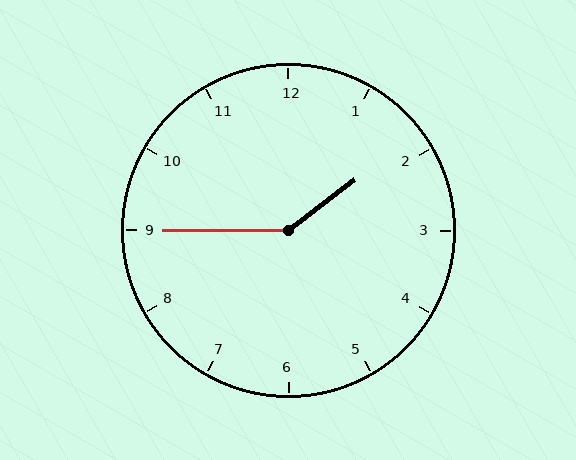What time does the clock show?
1:45.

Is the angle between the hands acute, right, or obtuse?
It is obtuse.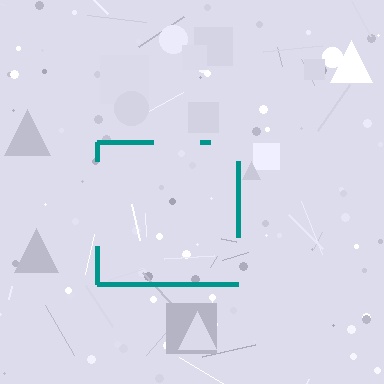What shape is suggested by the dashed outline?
The dashed outline suggests a square.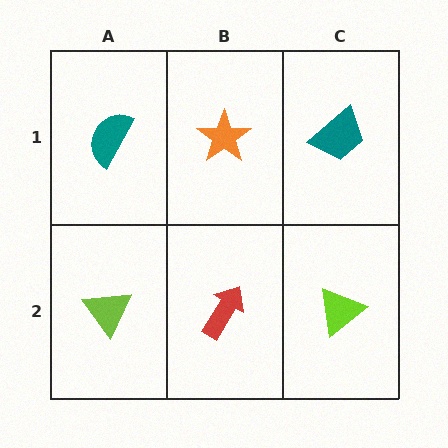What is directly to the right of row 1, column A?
An orange star.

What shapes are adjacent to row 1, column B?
A red arrow (row 2, column B), a teal semicircle (row 1, column A), a teal trapezoid (row 1, column C).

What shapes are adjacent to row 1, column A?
A lime triangle (row 2, column A), an orange star (row 1, column B).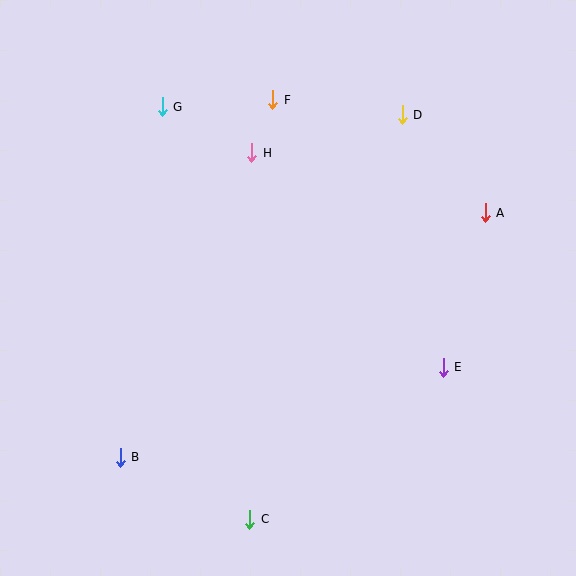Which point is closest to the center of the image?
Point H at (252, 153) is closest to the center.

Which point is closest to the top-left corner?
Point G is closest to the top-left corner.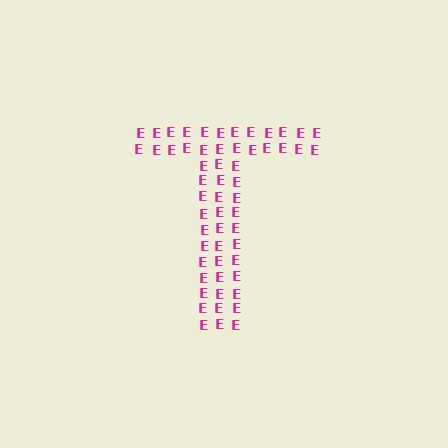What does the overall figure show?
The overall figure shows the letter T.